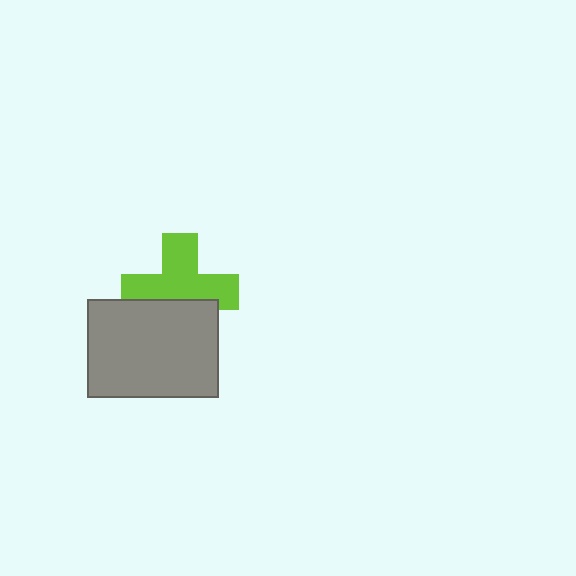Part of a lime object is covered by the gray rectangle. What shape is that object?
It is a cross.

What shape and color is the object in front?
The object in front is a gray rectangle.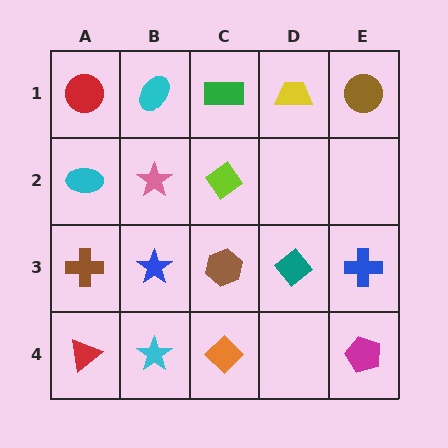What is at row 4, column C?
An orange diamond.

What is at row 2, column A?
A cyan ellipse.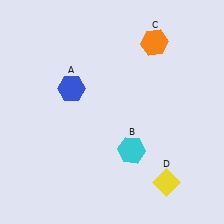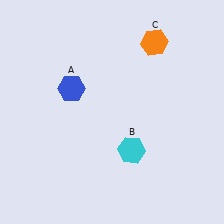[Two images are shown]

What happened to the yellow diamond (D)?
The yellow diamond (D) was removed in Image 2. It was in the bottom-right area of Image 1.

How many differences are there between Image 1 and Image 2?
There is 1 difference between the two images.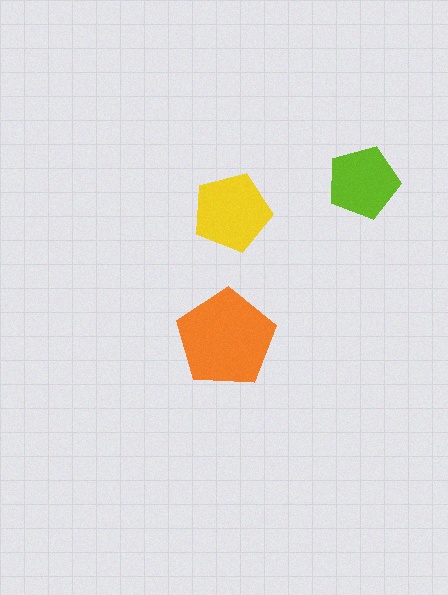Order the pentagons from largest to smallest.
the orange one, the yellow one, the lime one.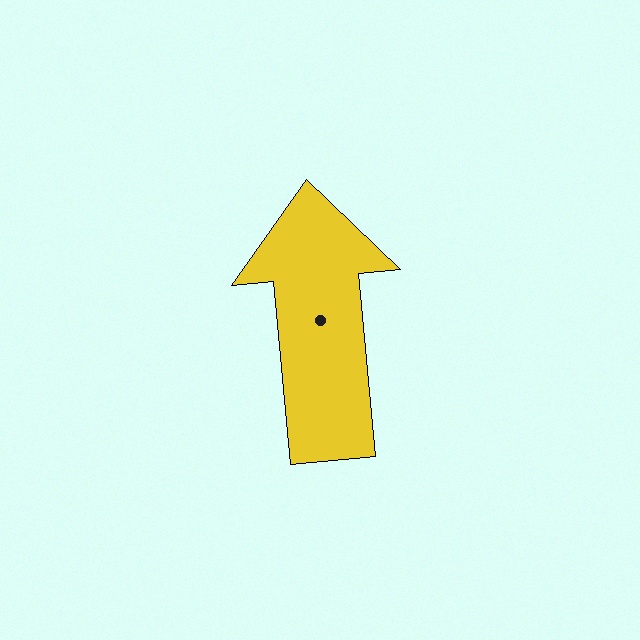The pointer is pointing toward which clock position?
Roughly 12 o'clock.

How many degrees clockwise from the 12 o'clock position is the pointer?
Approximately 355 degrees.